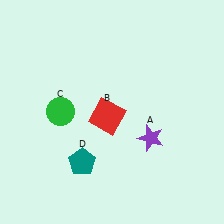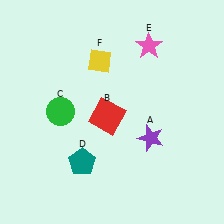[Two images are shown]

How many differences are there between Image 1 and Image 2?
There are 2 differences between the two images.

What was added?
A pink star (E), a yellow diamond (F) were added in Image 2.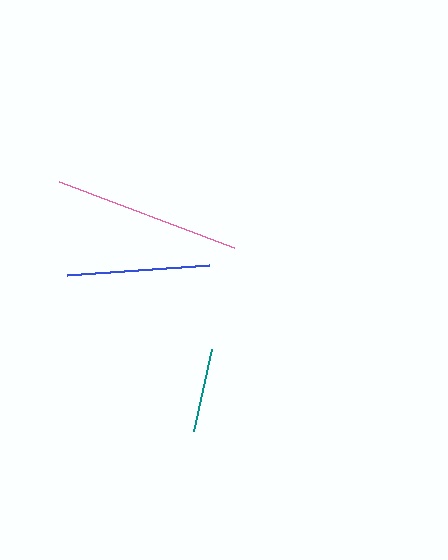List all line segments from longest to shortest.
From longest to shortest: pink, blue, teal.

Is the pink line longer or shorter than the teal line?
The pink line is longer than the teal line.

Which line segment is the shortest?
The teal line is the shortest at approximately 84 pixels.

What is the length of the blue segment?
The blue segment is approximately 142 pixels long.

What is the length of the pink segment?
The pink segment is approximately 187 pixels long.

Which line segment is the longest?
The pink line is the longest at approximately 187 pixels.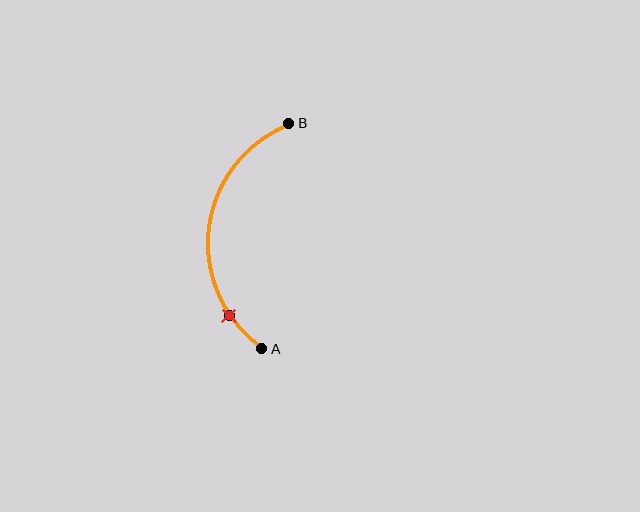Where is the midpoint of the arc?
The arc midpoint is the point on the curve farthest from the straight line joining A and B. It sits to the left of that line.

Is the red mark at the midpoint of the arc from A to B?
No. The red mark lies on the arc but is closer to endpoint A. The arc midpoint would be at the point on the curve equidistant along the arc from both A and B.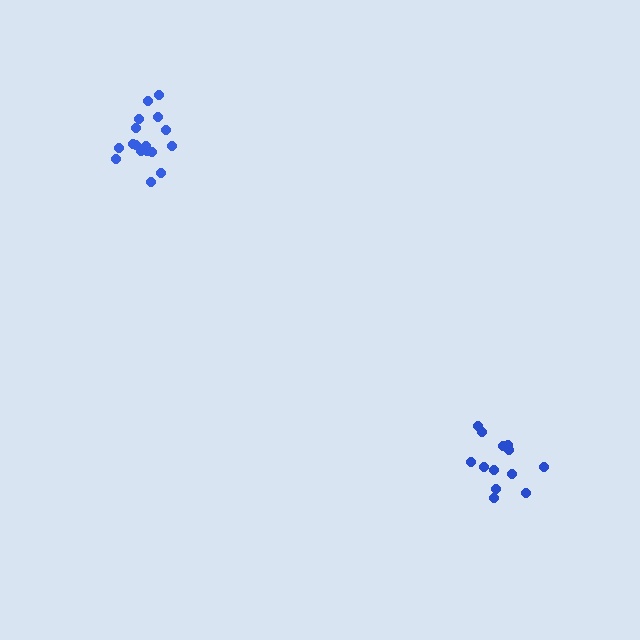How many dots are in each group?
Group 1: 17 dots, Group 2: 13 dots (30 total).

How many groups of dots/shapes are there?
There are 2 groups.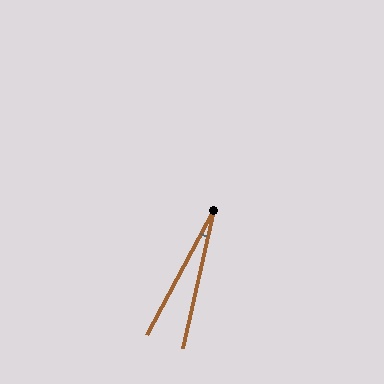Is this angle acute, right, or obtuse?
It is acute.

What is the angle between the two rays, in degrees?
Approximately 15 degrees.